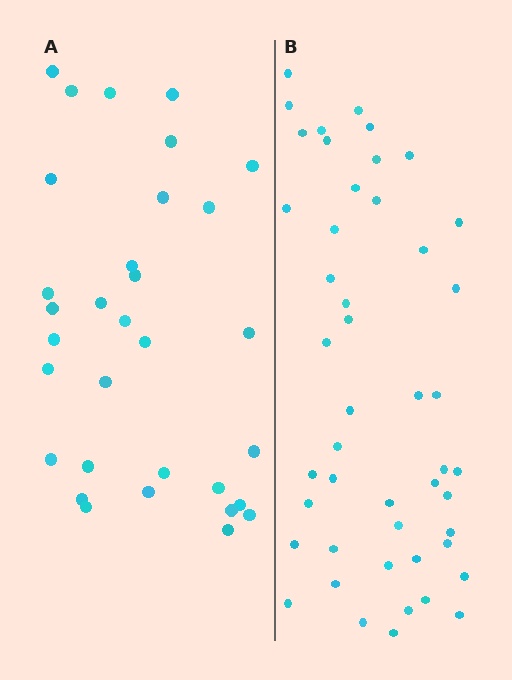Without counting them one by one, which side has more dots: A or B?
Region B (the right region) has more dots.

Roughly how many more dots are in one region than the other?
Region B has approximately 15 more dots than region A.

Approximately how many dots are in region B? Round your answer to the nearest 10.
About 50 dots. (The exact count is 47, which rounds to 50.)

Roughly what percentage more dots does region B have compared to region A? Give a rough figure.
About 45% more.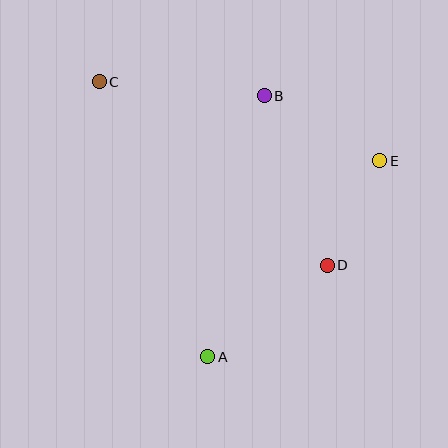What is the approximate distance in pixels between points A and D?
The distance between A and D is approximately 151 pixels.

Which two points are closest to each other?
Points D and E are closest to each other.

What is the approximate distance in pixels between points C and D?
The distance between C and D is approximately 292 pixels.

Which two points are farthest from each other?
Points A and C are farthest from each other.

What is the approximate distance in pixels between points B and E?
The distance between B and E is approximately 132 pixels.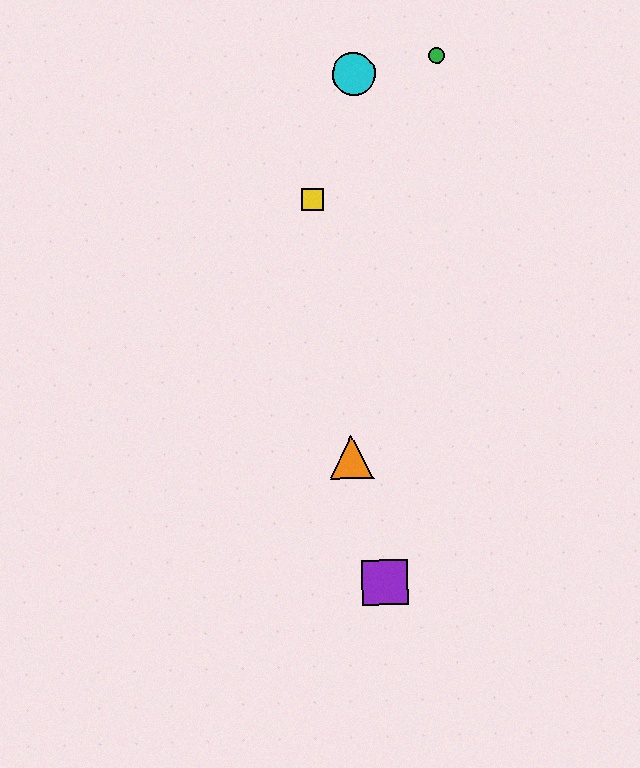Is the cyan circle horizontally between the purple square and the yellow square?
Yes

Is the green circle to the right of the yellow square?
Yes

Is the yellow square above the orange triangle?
Yes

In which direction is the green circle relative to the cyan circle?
The green circle is to the right of the cyan circle.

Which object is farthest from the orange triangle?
The green circle is farthest from the orange triangle.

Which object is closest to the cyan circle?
The green circle is closest to the cyan circle.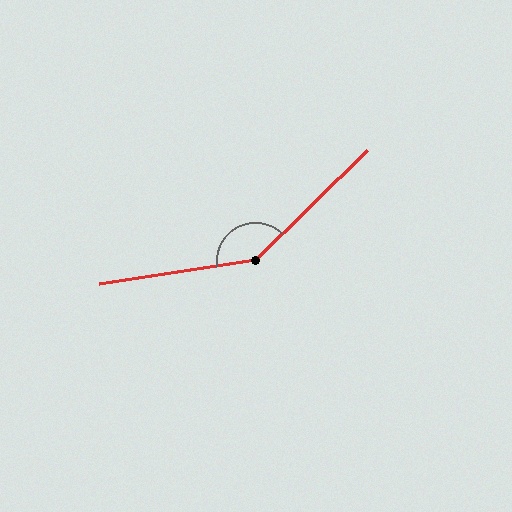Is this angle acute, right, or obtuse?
It is obtuse.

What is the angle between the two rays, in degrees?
Approximately 144 degrees.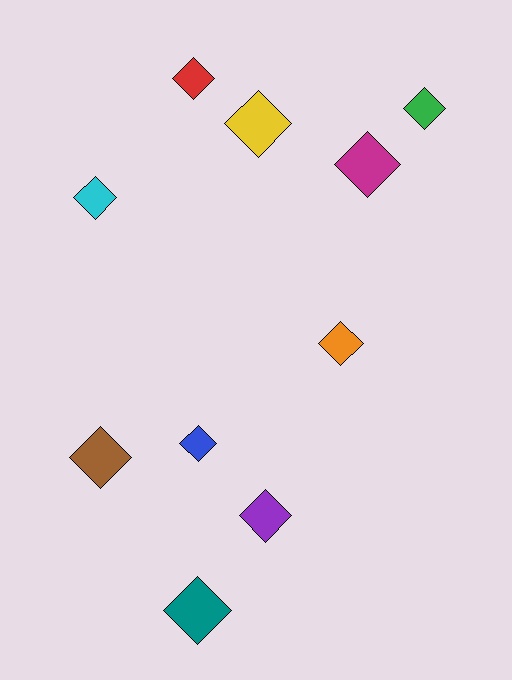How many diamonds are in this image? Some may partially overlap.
There are 10 diamonds.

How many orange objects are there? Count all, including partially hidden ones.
There is 1 orange object.